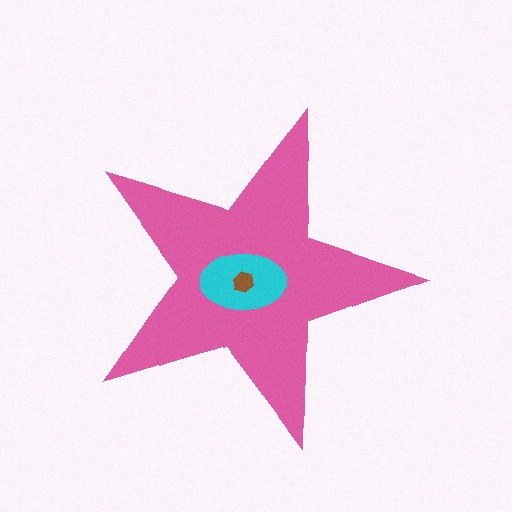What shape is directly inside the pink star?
The cyan ellipse.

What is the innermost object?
The brown hexagon.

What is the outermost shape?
The pink star.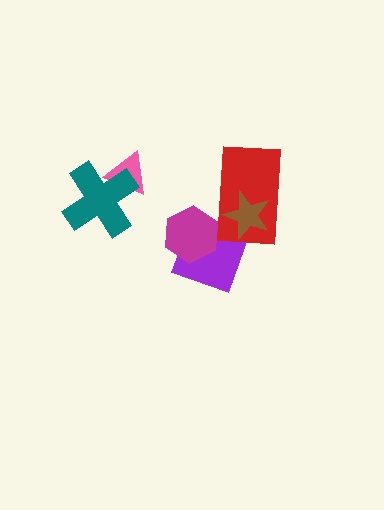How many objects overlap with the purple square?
1 object overlaps with the purple square.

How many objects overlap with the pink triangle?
1 object overlaps with the pink triangle.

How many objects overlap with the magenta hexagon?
1 object overlaps with the magenta hexagon.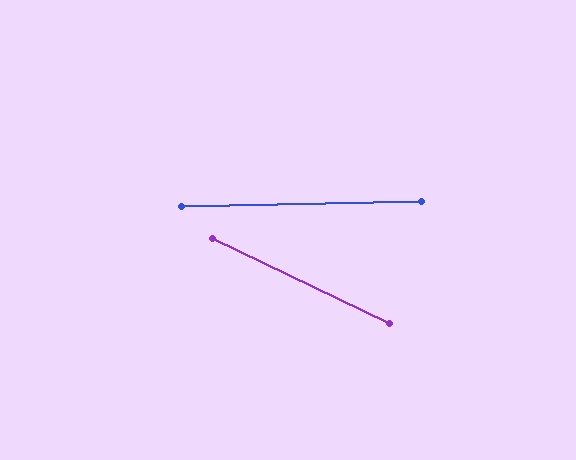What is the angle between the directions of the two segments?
Approximately 27 degrees.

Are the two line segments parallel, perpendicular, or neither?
Neither parallel nor perpendicular — they differ by about 27°.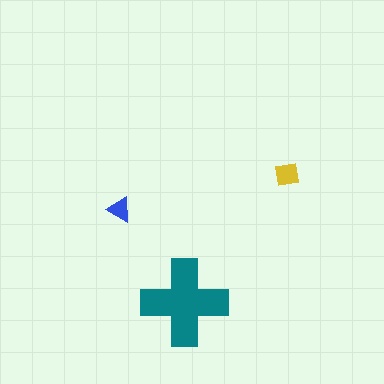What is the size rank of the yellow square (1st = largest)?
2nd.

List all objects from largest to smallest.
The teal cross, the yellow square, the blue triangle.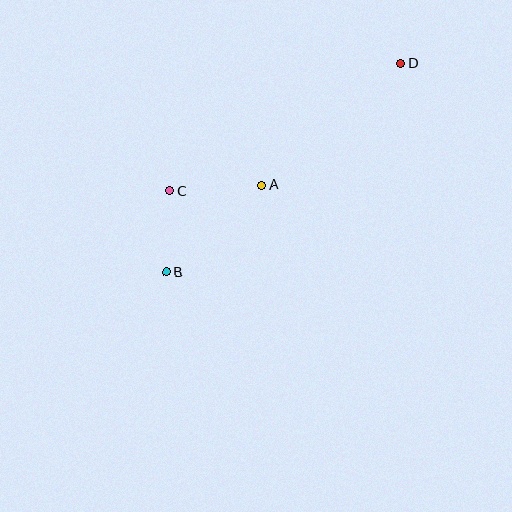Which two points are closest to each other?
Points B and C are closest to each other.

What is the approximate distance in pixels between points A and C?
The distance between A and C is approximately 92 pixels.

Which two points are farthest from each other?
Points B and D are farthest from each other.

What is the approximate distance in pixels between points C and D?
The distance between C and D is approximately 264 pixels.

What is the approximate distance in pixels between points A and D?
The distance between A and D is approximately 185 pixels.